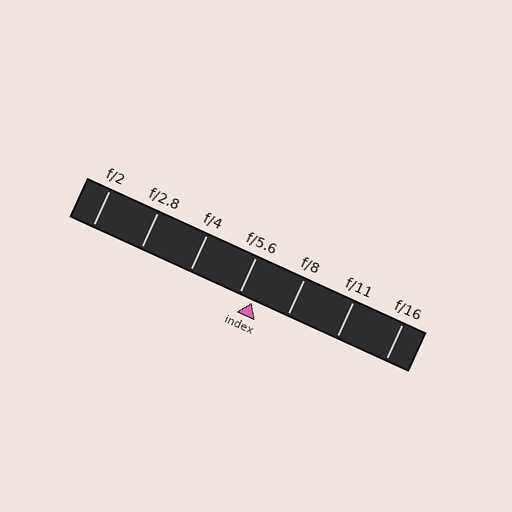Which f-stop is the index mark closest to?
The index mark is closest to f/5.6.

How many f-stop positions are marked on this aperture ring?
There are 7 f-stop positions marked.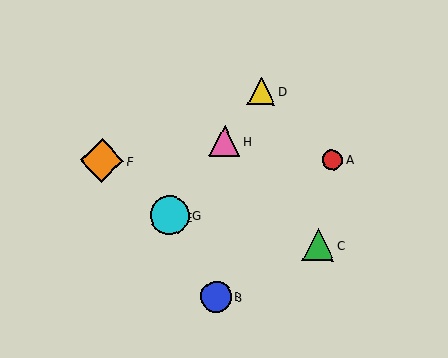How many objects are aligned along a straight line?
4 objects (D, E, G, H) are aligned along a straight line.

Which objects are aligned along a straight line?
Objects D, E, G, H are aligned along a straight line.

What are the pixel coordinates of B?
Object B is at (216, 297).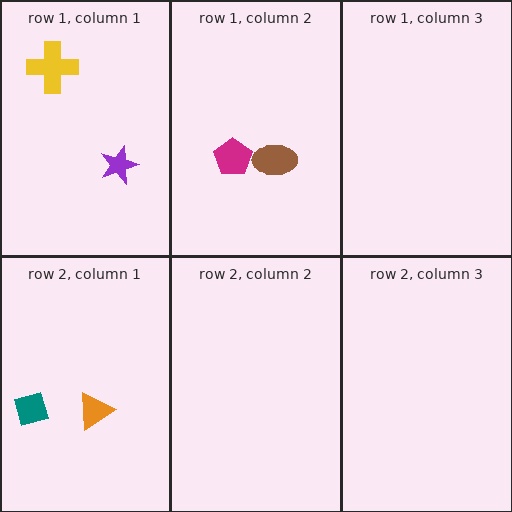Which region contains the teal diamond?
The row 2, column 1 region.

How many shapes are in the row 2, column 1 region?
2.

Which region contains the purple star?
The row 1, column 1 region.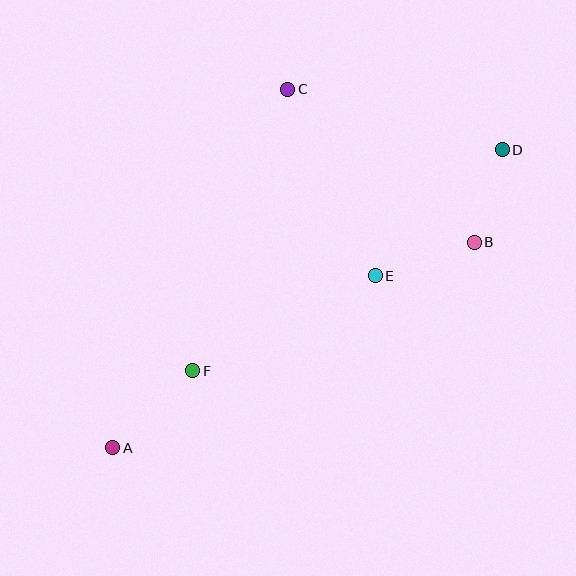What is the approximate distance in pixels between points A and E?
The distance between A and E is approximately 314 pixels.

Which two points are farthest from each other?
Points A and D are farthest from each other.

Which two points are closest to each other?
Points B and D are closest to each other.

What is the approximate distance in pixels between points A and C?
The distance between A and C is approximately 399 pixels.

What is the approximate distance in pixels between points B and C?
The distance between B and C is approximately 241 pixels.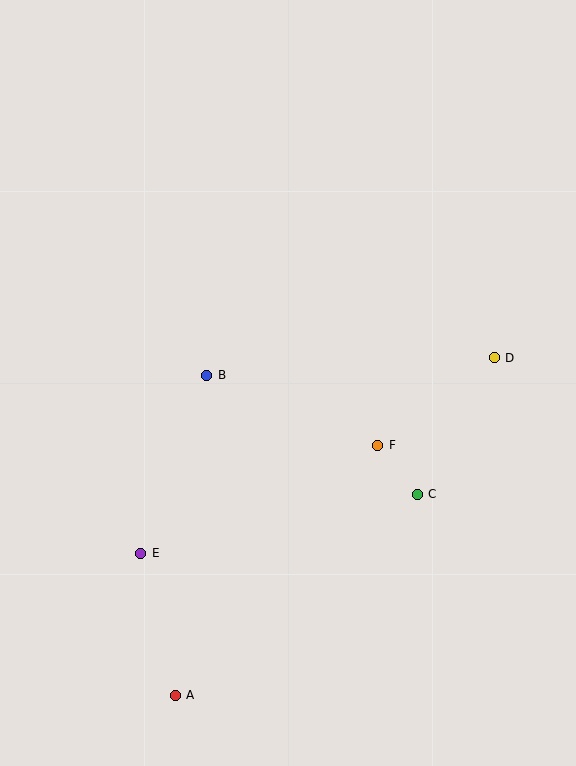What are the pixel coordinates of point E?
Point E is at (141, 553).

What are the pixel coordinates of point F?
Point F is at (378, 445).